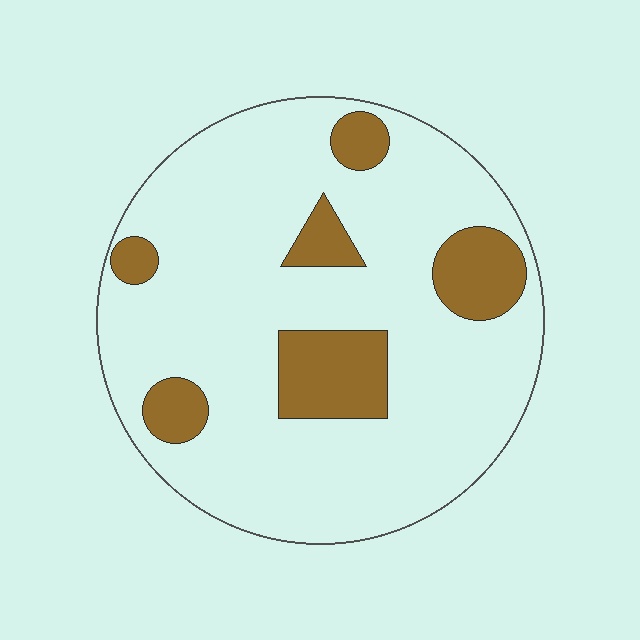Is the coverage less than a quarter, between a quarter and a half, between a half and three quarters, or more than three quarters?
Less than a quarter.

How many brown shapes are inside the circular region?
6.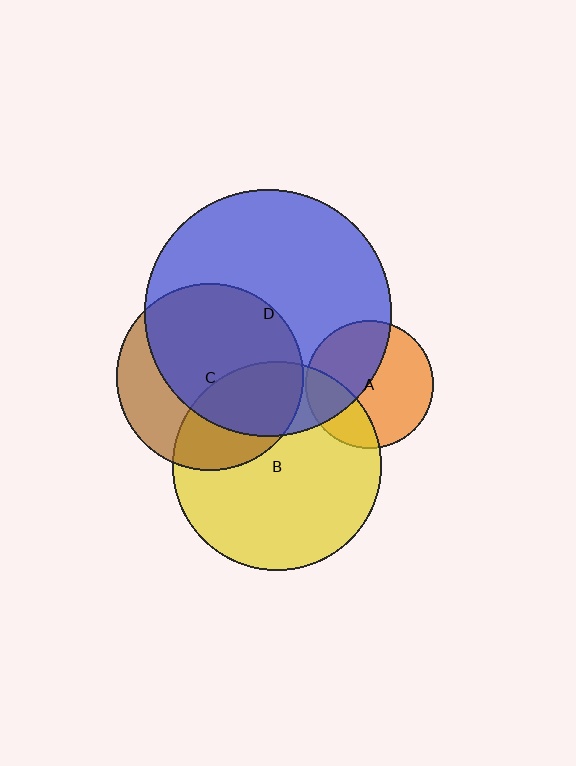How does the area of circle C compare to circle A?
Approximately 2.1 times.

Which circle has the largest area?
Circle D (blue).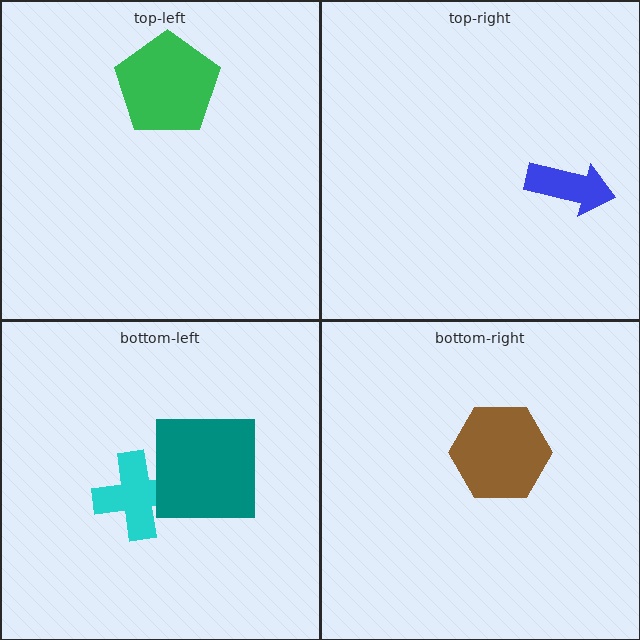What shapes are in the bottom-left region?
The cyan cross, the teal square.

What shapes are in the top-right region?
The blue arrow.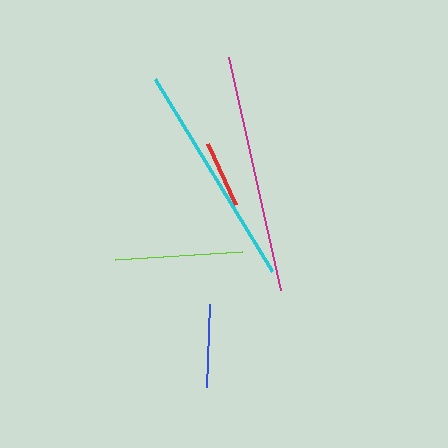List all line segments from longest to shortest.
From longest to shortest: magenta, cyan, lime, blue, red.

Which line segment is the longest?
The magenta line is the longest at approximately 239 pixels.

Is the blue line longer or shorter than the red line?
The blue line is longer than the red line.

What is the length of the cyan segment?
The cyan segment is approximately 225 pixels long.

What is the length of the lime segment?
The lime segment is approximately 127 pixels long.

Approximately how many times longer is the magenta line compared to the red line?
The magenta line is approximately 3.6 times the length of the red line.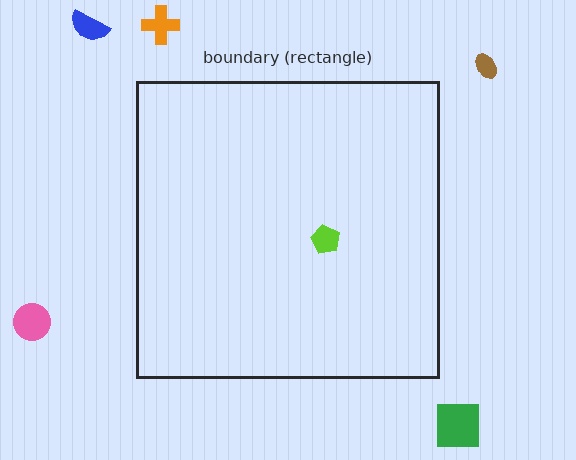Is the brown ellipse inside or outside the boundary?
Outside.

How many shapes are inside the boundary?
1 inside, 5 outside.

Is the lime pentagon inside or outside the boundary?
Inside.